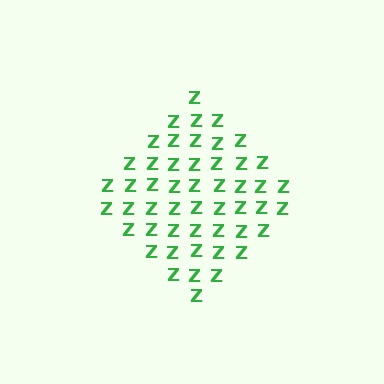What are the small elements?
The small elements are letter Z's.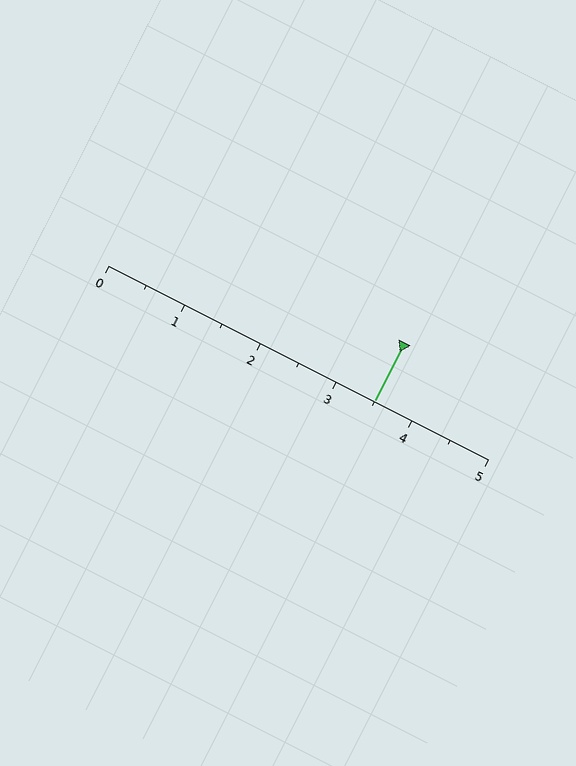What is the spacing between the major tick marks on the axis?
The major ticks are spaced 1 apart.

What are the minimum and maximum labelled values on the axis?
The axis runs from 0 to 5.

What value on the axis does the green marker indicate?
The marker indicates approximately 3.5.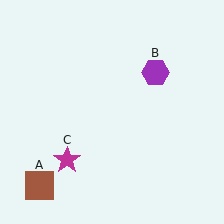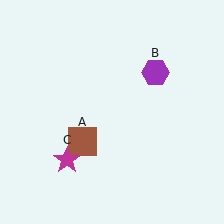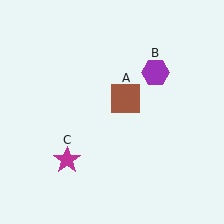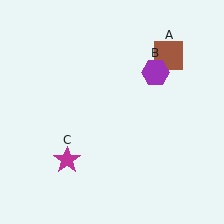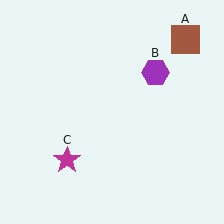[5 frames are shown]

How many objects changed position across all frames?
1 object changed position: brown square (object A).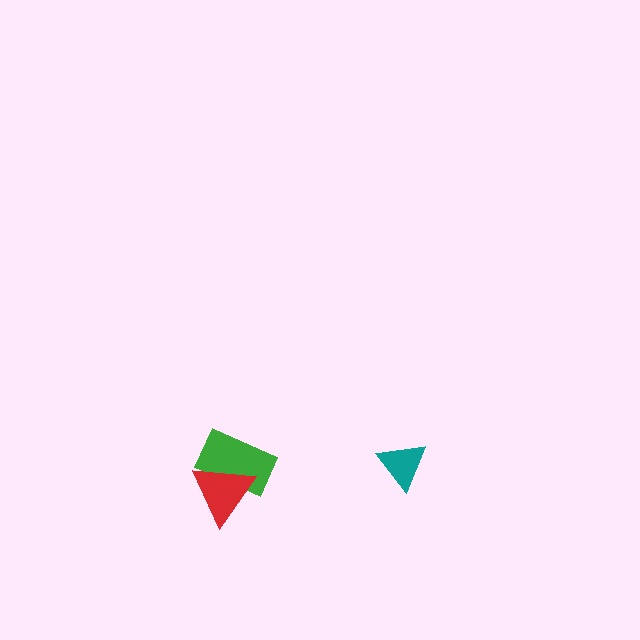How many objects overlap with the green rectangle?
1 object overlaps with the green rectangle.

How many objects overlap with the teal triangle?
0 objects overlap with the teal triangle.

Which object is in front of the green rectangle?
The red triangle is in front of the green rectangle.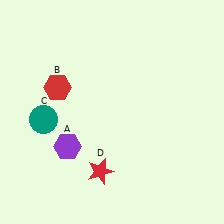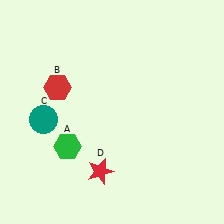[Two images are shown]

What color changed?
The hexagon (A) changed from purple in Image 1 to green in Image 2.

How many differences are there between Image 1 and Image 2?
There is 1 difference between the two images.